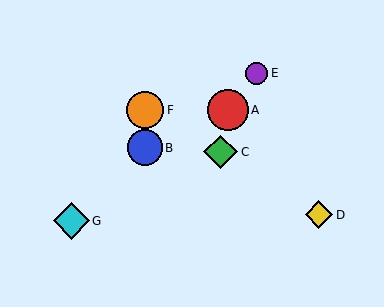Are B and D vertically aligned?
No, B is at x≈145 and D is at x≈319.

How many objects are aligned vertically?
2 objects (B, F) are aligned vertically.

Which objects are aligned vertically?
Objects B, F are aligned vertically.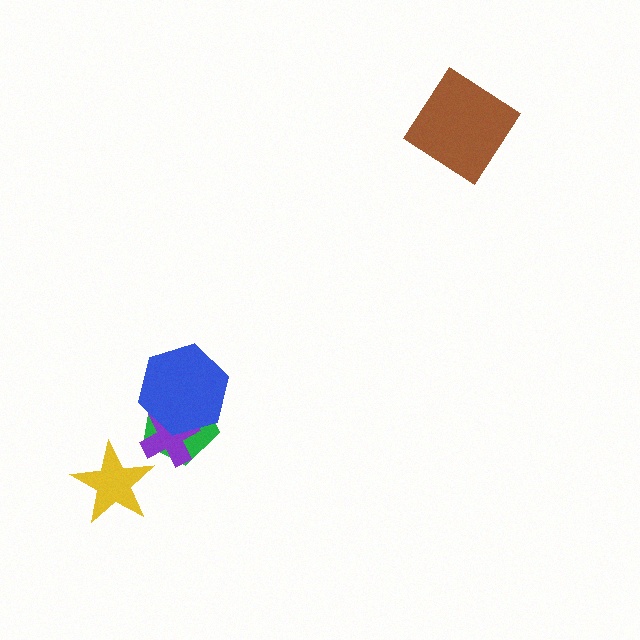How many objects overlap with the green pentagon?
2 objects overlap with the green pentagon.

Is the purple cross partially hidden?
Yes, it is partially covered by another shape.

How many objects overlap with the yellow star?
0 objects overlap with the yellow star.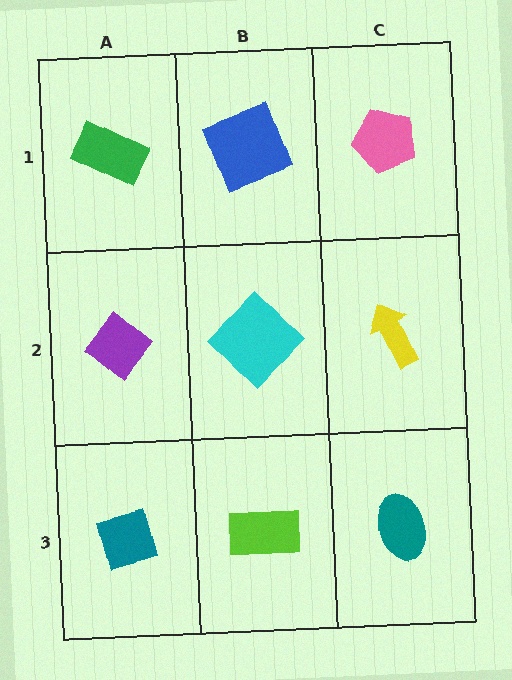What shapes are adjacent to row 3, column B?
A cyan diamond (row 2, column B), a teal square (row 3, column A), a teal ellipse (row 3, column C).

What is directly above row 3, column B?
A cyan diamond.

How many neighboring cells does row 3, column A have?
2.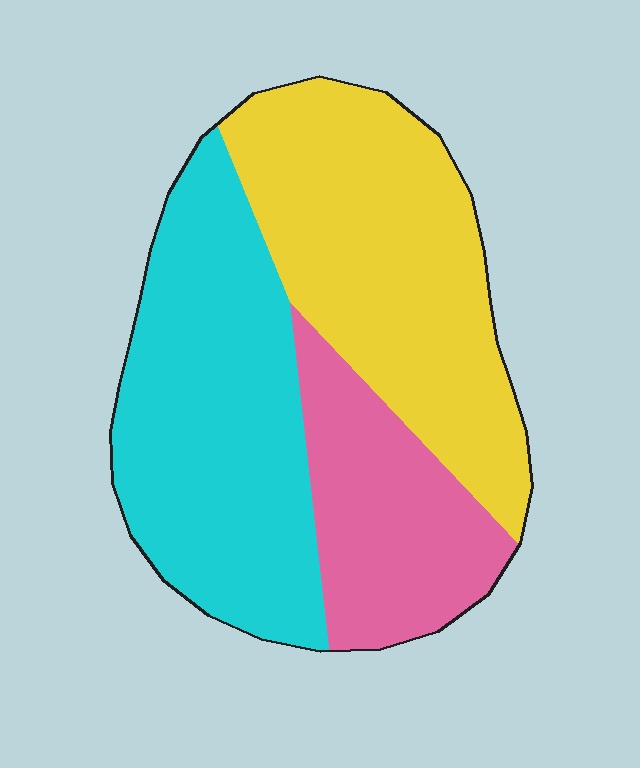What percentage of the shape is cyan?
Cyan takes up about two fifths (2/5) of the shape.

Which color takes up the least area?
Pink, at roughly 20%.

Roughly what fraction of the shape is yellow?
Yellow takes up between a third and a half of the shape.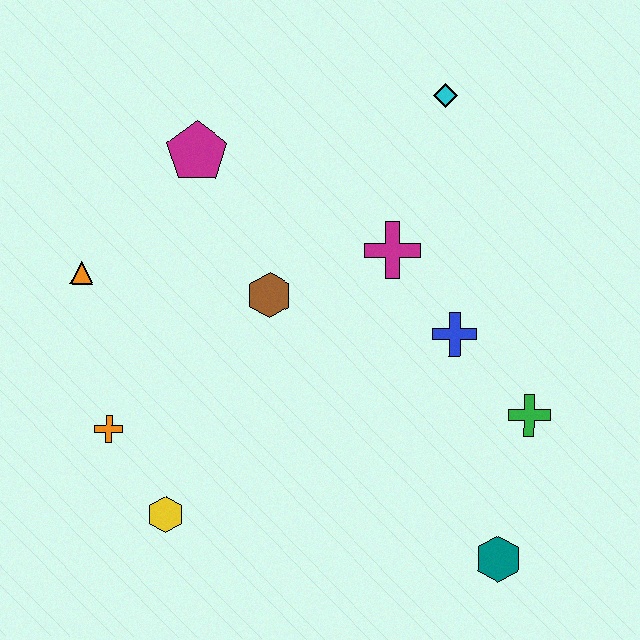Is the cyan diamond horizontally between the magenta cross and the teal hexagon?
Yes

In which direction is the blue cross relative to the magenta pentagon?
The blue cross is to the right of the magenta pentagon.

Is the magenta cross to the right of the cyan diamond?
No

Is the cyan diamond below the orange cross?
No